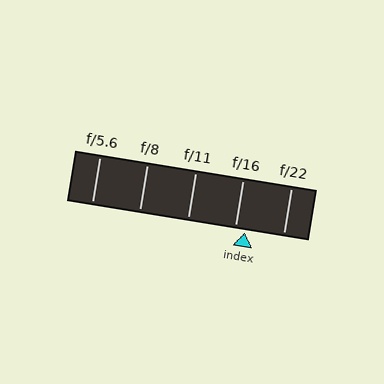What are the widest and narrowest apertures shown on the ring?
The widest aperture shown is f/5.6 and the narrowest is f/22.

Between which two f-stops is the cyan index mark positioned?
The index mark is between f/16 and f/22.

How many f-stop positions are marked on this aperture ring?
There are 5 f-stop positions marked.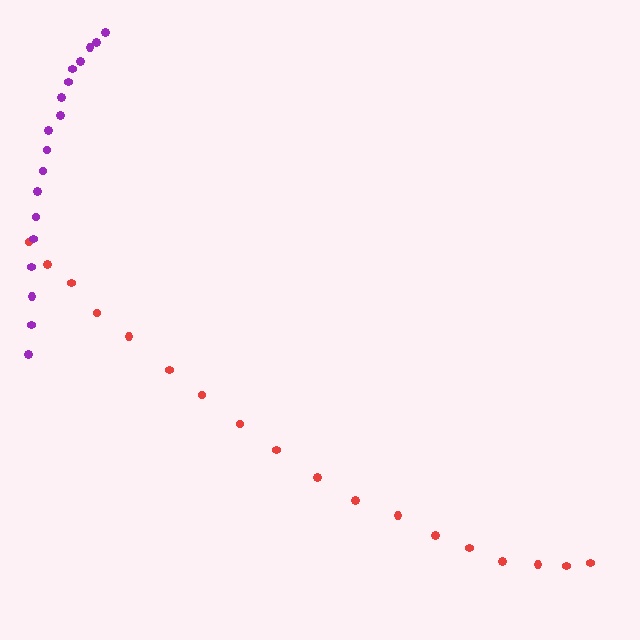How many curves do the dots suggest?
There are 2 distinct paths.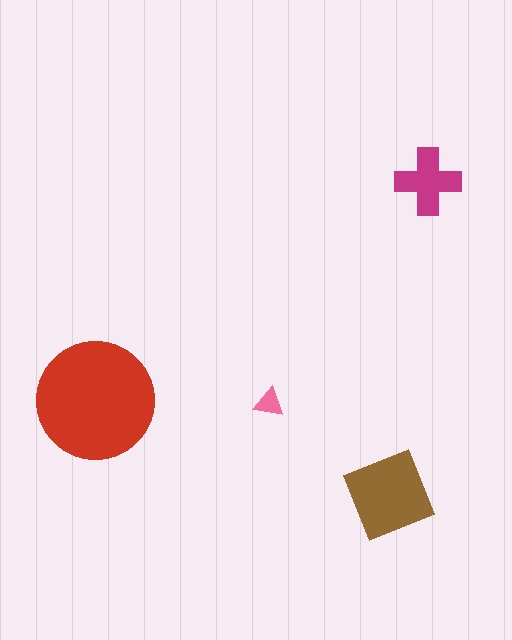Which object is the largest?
The red circle.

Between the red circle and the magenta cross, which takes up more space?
The red circle.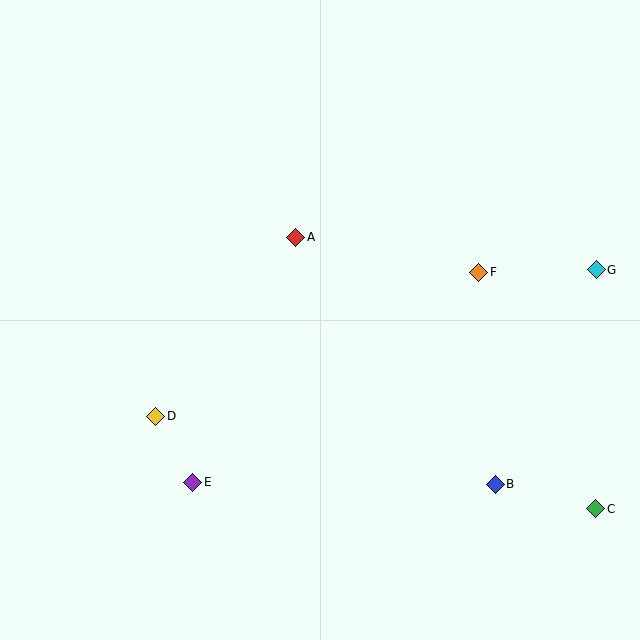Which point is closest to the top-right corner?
Point G is closest to the top-right corner.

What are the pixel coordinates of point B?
Point B is at (495, 484).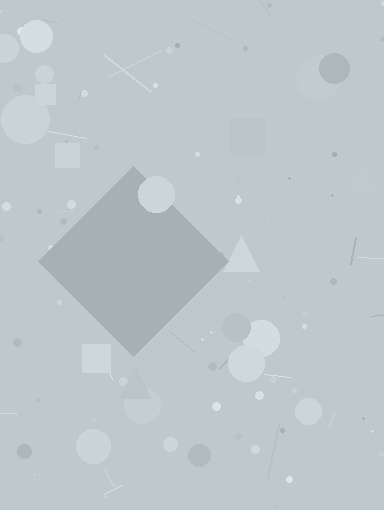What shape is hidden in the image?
A diamond is hidden in the image.